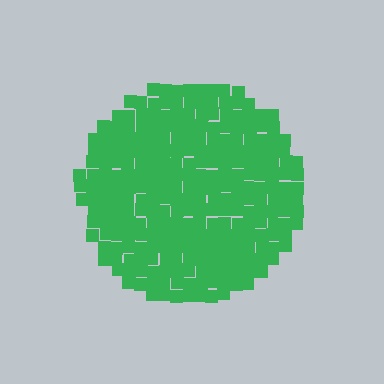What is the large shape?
The large shape is a circle.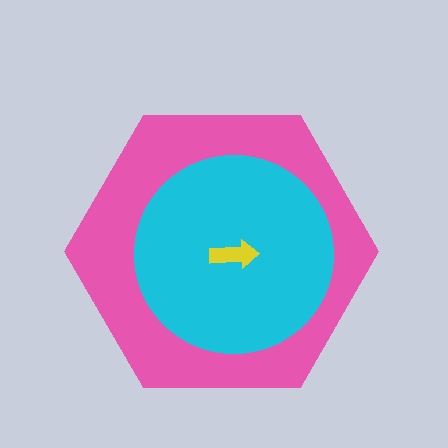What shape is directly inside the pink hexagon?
The cyan circle.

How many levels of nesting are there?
3.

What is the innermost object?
The yellow arrow.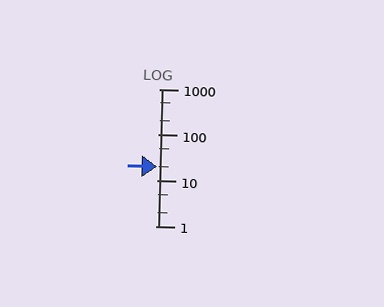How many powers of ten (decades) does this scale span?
The scale spans 3 decades, from 1 to 1000.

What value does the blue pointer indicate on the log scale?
The pointer indicates approximately 20.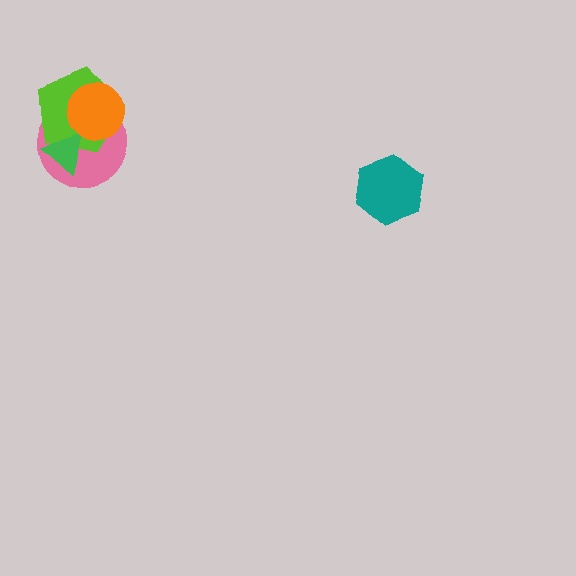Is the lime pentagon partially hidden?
Yes, it is partially covered by another shape.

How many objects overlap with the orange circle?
2 objects overlap with the orange circle.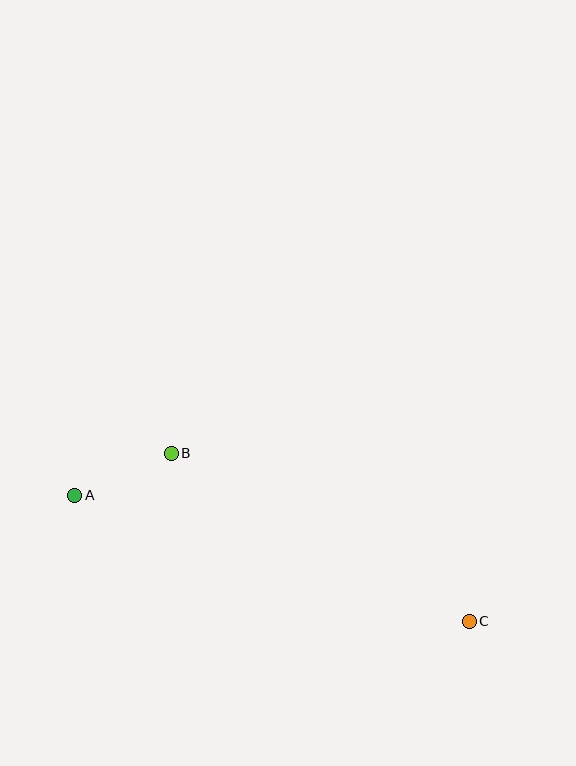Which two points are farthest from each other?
Points A and C are farthest from each other.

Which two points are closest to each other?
Points A and B are closest to each other.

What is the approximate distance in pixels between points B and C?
The distance between B and C is approximately 342 pixels.